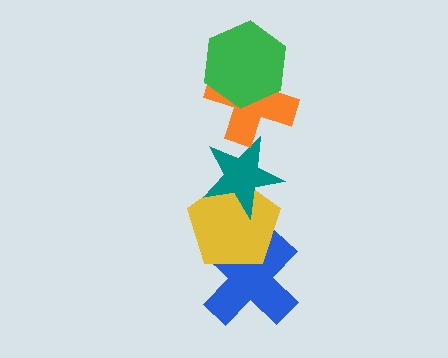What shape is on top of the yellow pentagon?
The teal star is on top of the yellow pentagon.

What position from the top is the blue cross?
The blue cross is 5th from the top.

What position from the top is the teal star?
The teal star is 3rd from the top.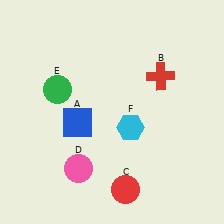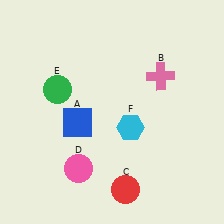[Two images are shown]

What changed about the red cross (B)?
In Image 1, B is red. In Image 2, it changed to pink.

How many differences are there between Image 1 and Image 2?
There is 1 difference between the two images.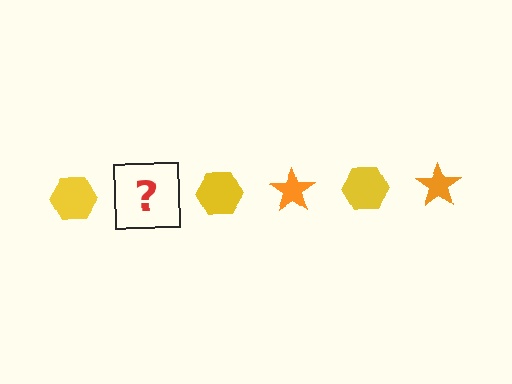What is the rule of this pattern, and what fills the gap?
The rule is that the pattern alternates between yellow hexagon and orange star. The gap should be filled with an orange star.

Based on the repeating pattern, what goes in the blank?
The blank should be an orange star.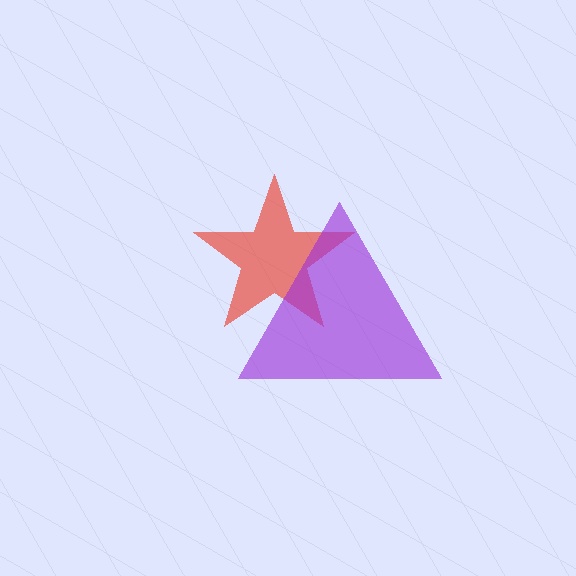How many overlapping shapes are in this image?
There are 2 overlapping shapes in the image.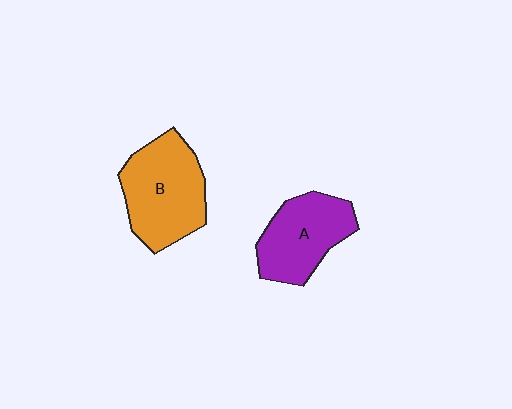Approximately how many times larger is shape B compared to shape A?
Approximately 1.2 times.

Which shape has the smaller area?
Shape A (purple).